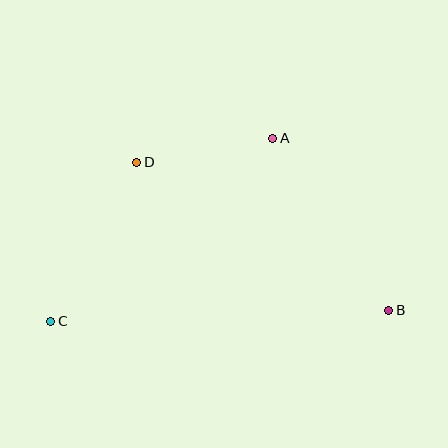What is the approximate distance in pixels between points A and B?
The distance between A and B is approximately 207 pixels.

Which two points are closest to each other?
Points A and D are closest to each other.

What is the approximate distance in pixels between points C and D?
The distance between C and D is approximately 181 pixels.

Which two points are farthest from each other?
Points B and C are farthest from each other.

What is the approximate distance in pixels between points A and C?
The distance between A and C is approximately 288 pixels.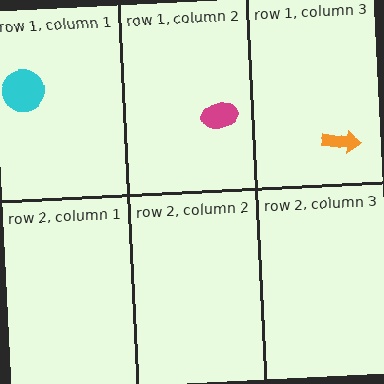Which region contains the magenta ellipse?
The row 1, column 2 region.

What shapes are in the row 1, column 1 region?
The cyan circle.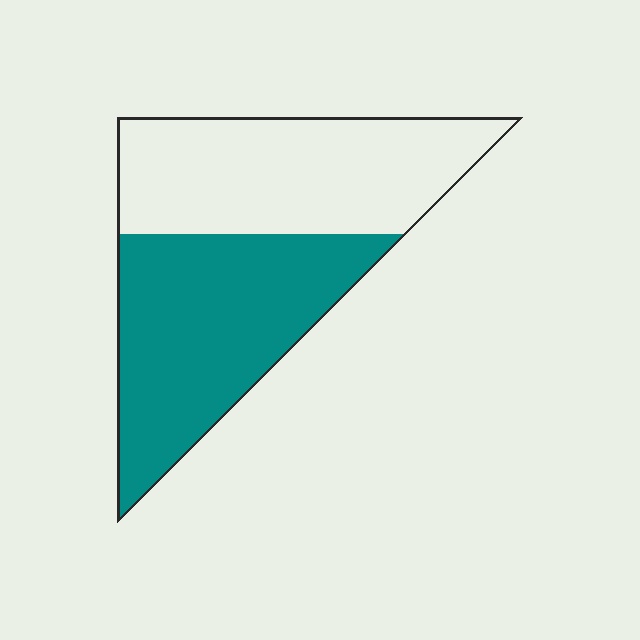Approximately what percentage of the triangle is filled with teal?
Approximately 50%.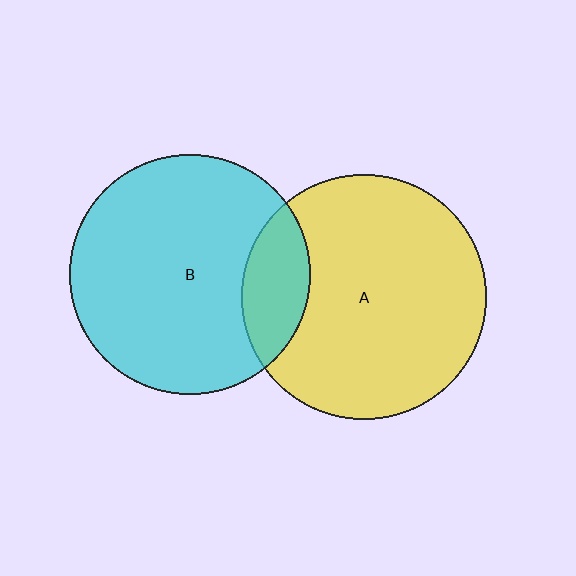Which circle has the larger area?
Circle A (yellow).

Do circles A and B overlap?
Yes.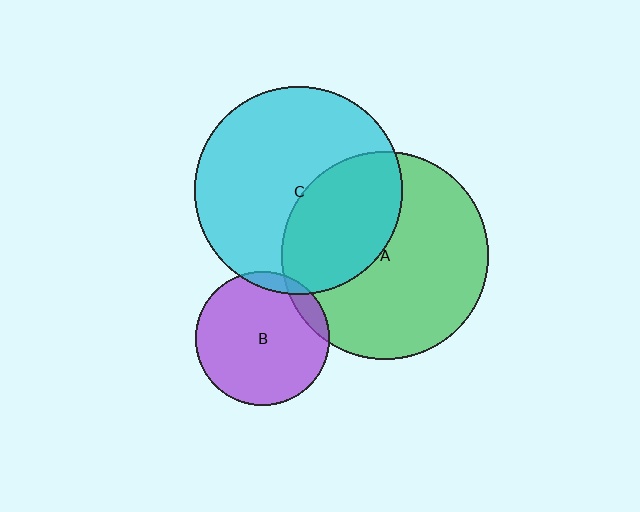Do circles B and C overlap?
Yes.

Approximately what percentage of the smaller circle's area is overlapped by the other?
Approximately 5%.